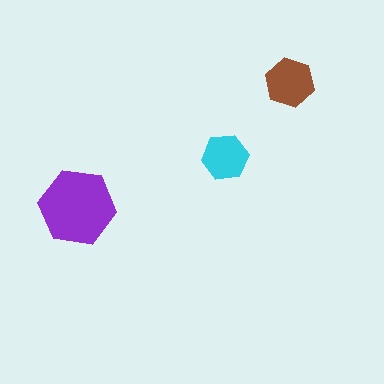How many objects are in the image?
There are 3 objects in the image.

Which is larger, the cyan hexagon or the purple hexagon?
The purple one.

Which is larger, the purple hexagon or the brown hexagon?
The purple one.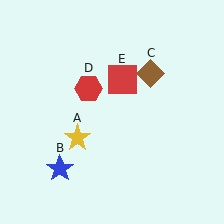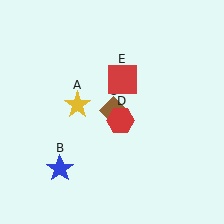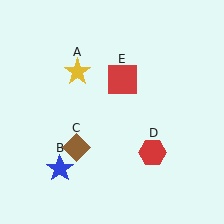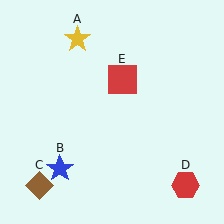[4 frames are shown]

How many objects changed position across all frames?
3 objects changed position: yellow star (object A), brown diamond (object C), red hexagon (object D).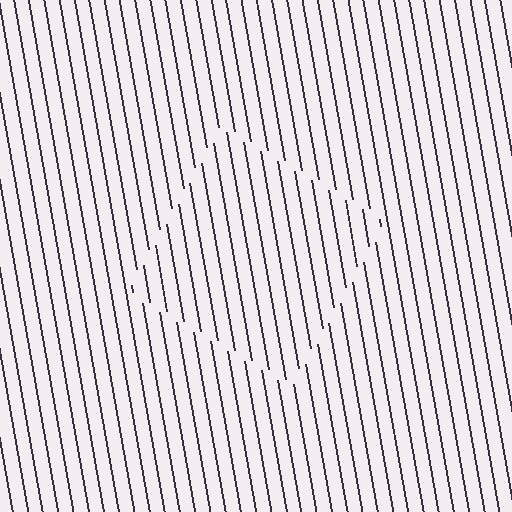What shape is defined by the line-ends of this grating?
An illusory square. The interior of the shape contains the same grating, shifted by half a period — the contour is defined by the phase discontinuity where line-ends from the inner and outer gratings abut.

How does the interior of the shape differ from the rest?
The interior of the shape contains the same grating, shifted by half a period — the contour is defined by the phase discontinuity where line-ends from the inner and outer gratings abut.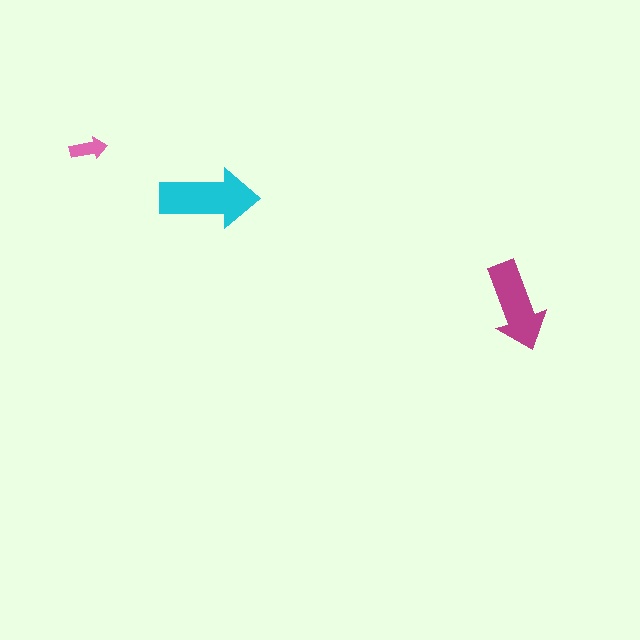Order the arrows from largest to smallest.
the cyan one, the magenta one, the pink one.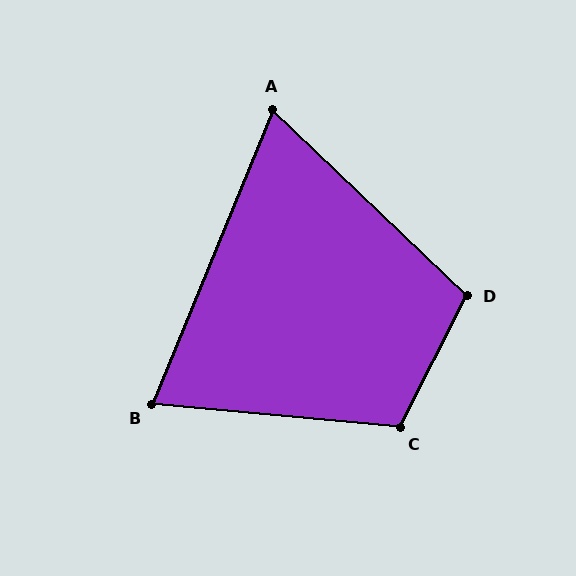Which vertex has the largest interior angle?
C, at approximately 112 degrees.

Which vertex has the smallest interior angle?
A, at approximately 68 degrees.